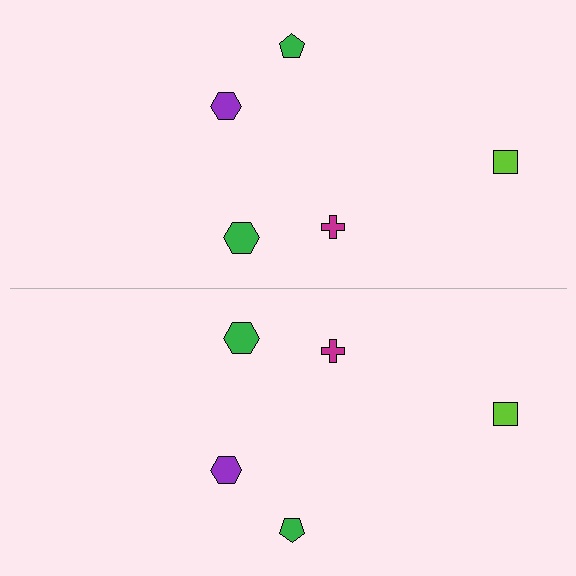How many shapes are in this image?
There are 10 shapes in this image.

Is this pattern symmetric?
Yes, this pattern has bilateral (reflection) symmetry.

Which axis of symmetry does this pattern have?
The pattern has a horizontal axis of symmetry running through the center of the image.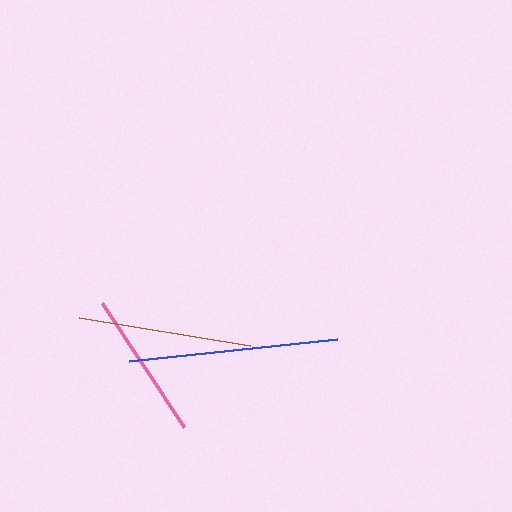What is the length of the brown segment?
The brown segment is approximately 173 pixels long.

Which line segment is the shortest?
The pink line is the shortest at approximately 149 pixels.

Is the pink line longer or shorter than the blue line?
The blue line is longer than the pink line.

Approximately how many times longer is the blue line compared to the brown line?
The blue line is approximately 1.2 times the length of the brown line.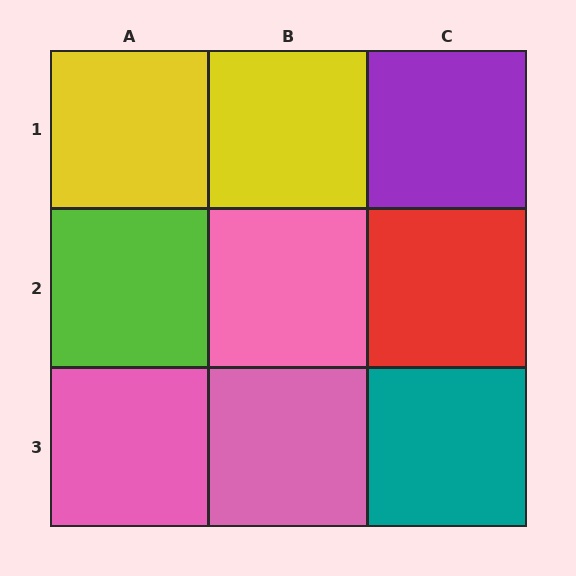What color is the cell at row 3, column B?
Pink.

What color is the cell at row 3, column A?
Pink.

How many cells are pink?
3 cells are pink.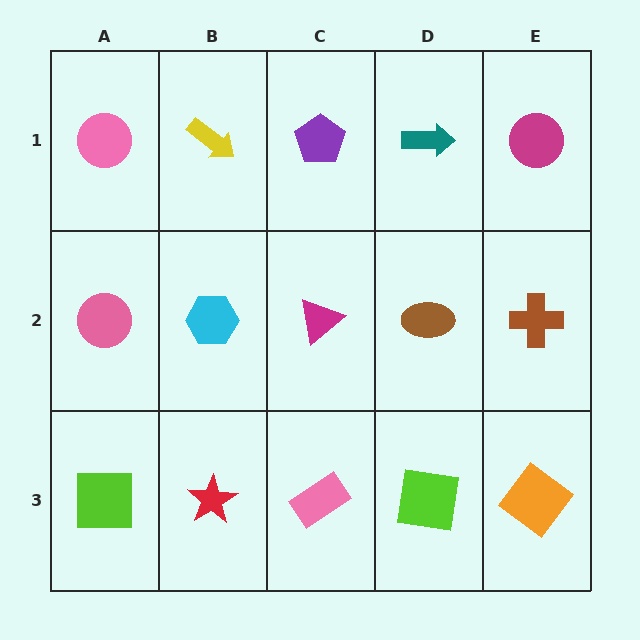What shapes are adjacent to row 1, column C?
A magenta triangle (row 2, column C), a yellow arrow (row 1, column B), a teal arrow (row 1, column D).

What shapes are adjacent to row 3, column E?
A brown cross (row 2, column E), a lime square (row 3, column D).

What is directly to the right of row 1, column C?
A teal arrow.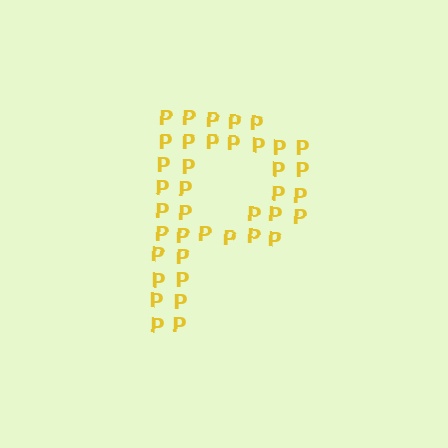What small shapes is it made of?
It is made of small letter P's.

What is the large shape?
The large shape is the letter P.